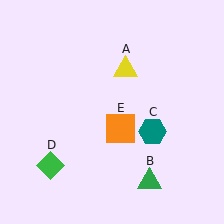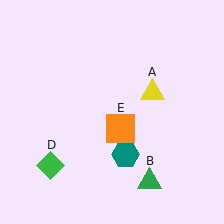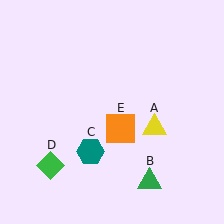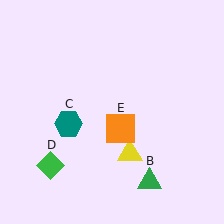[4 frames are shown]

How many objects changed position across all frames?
2 objects changed position: yellow triangle (object A), teal hexagon (object C).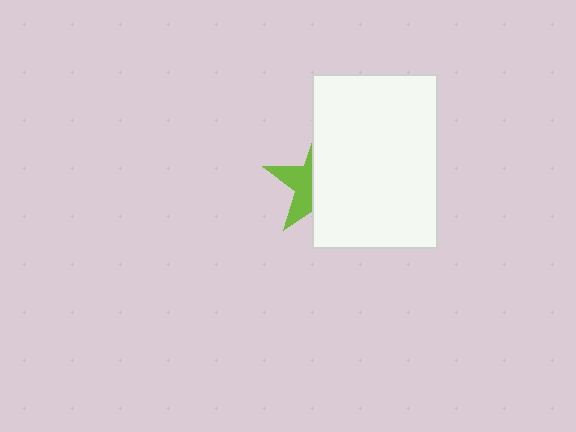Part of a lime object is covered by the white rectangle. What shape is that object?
It is a star.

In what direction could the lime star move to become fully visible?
The lime star could move left. That would shift it out from behind the white rectangle entirely.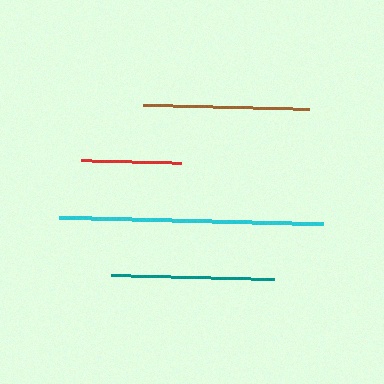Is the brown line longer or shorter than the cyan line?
The cyan line is longer than the brown line.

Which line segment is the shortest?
The red line is the shortest at approximately 100 pixels.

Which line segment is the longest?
The cyan line is the longest at approximately 263 pixels.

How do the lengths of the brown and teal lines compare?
The brown and teal lines are approximately the same length.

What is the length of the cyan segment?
The cyan segment is approximately 263 pixels long.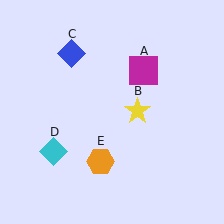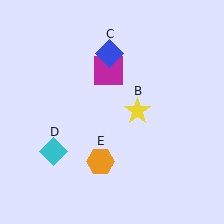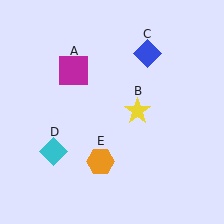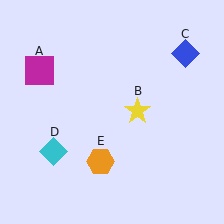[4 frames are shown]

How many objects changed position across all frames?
2 objects changed position: magenta square (object A), blue diamond (object C).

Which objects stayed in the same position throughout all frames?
Yellow star (object B) and cyan diamond (object D) and orange hexagon (object E) remained stationary.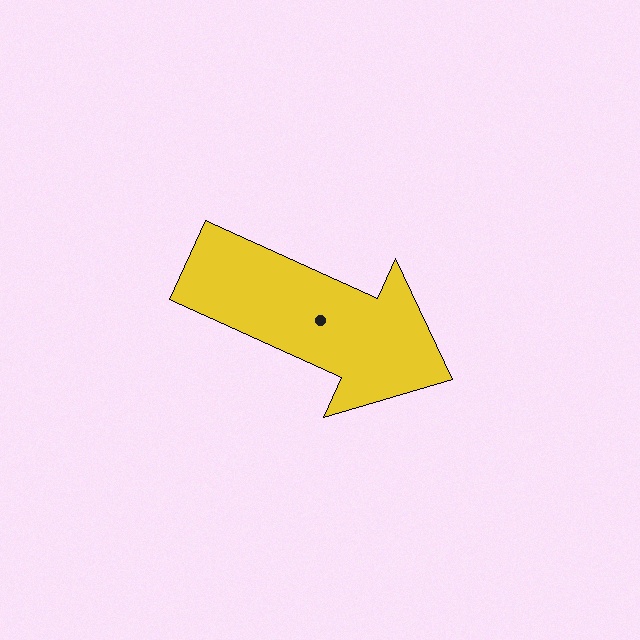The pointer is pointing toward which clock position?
Roughly 4 o'clock.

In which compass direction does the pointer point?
Southeast.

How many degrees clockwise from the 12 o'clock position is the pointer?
Approximately 114 degrees.